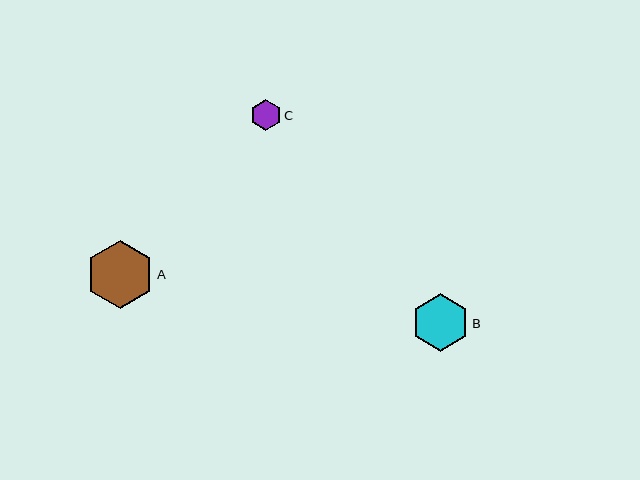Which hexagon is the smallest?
Hexagon C is the smallest with a size of approximately 31 pixels.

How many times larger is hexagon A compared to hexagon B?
Hexagon A is approximately 1.2 times the size of hexagon B.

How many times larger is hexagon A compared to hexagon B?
Hexagon A is approximately 1.2 times the size of hexagon B.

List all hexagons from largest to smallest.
From largest to smallest: A, B, C.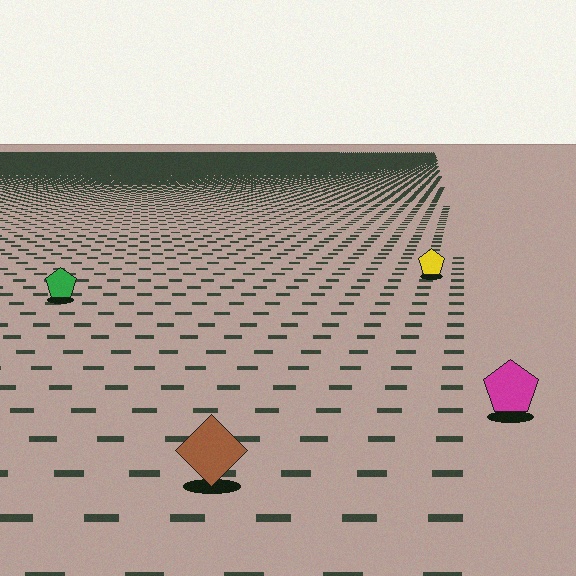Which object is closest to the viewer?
The brown diamond is closest. The texture marks near it are larger and more spread out.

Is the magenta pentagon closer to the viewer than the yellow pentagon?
Yes. The magenta pentagon is closer — you can tell from the texture gradient: the ground texture is coarser near it.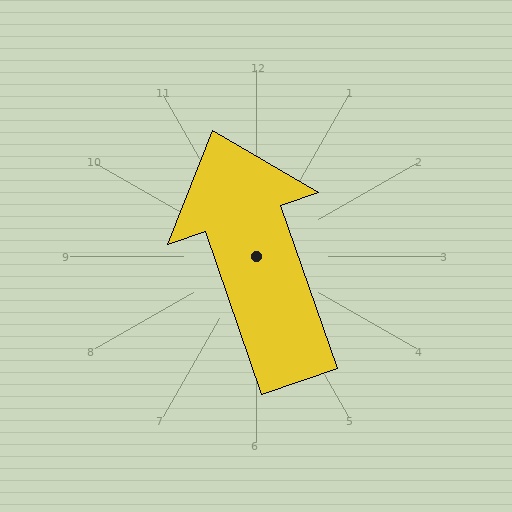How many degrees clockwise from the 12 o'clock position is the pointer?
Approximately 341 degrees.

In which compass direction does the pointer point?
North.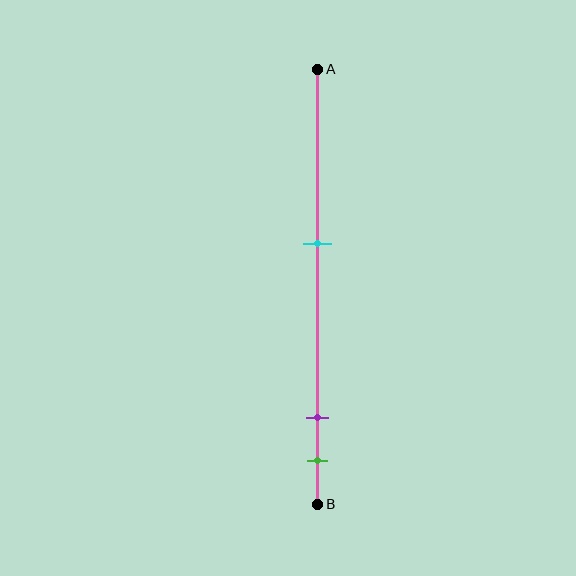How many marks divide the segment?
There are 3 marks dividing the segment.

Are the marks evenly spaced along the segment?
No, the marks are not evenly spaced.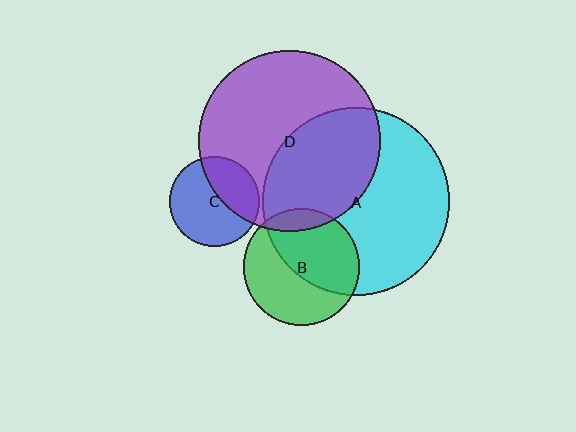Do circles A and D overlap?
Yes.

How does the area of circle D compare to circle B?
Approximately 2.4 times.